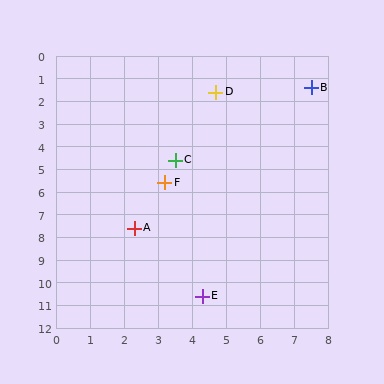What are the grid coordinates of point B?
Point B is at approximately (7.5, 1.4).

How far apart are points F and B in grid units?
Points F and B are about 6.0 grid units apart.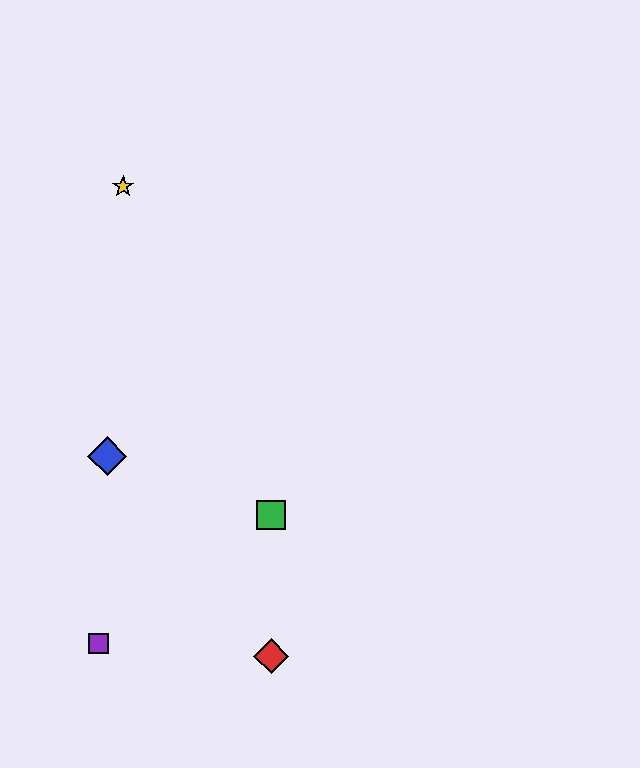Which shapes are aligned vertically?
The red diamond, the green square are aligned vertically.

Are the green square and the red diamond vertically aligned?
Yes, both are at x≈271.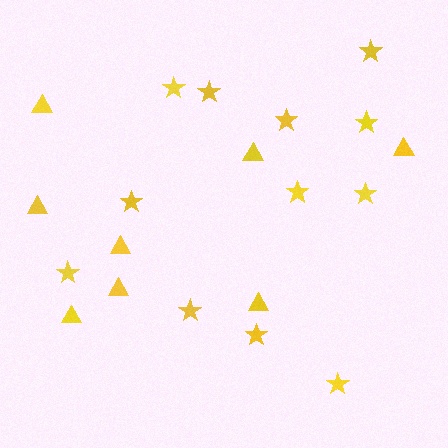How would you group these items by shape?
There are 2 groups: one group of stars (12) and one group of triangles (8).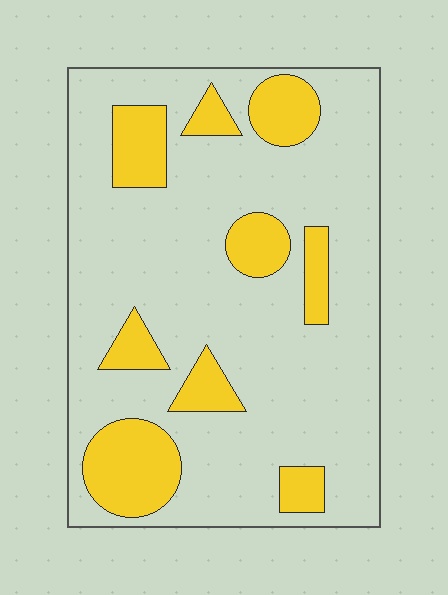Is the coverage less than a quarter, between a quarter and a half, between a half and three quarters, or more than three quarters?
Less than a quarter.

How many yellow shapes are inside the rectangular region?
9.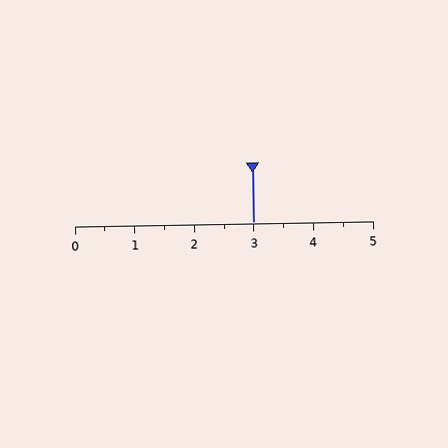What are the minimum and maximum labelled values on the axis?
The axis runs from 0 to 5.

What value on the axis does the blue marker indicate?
The marker indicates approximately 3.